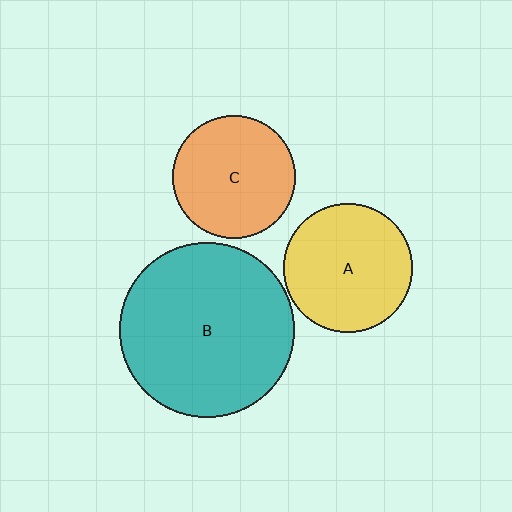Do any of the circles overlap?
No, none of the circles overlap.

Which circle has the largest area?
Circle B (teal).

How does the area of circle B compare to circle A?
Approximately 1.8 times.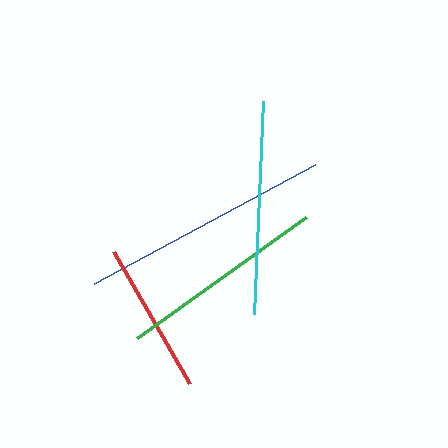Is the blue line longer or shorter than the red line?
The blue line is longer than the red line.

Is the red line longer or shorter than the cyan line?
The cyan line is longer than the red line.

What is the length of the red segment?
The red segment is approximately 152 pixels long.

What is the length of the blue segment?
The blue segment is approximately 251 pixels long.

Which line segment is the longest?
The blue line is the longest at approximately 251 pixels.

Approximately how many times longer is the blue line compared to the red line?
The blue line is approximately 1.7 times the length of the red line.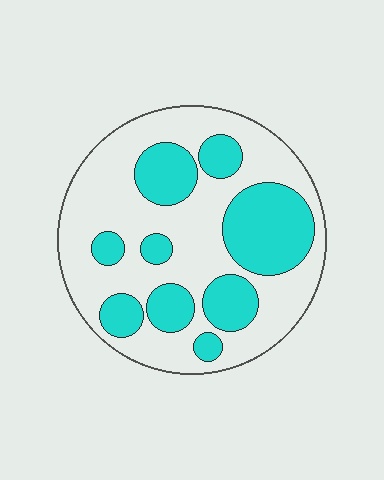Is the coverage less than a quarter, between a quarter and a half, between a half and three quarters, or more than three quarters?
Between a quarter and a half.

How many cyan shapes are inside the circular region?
9.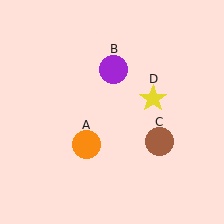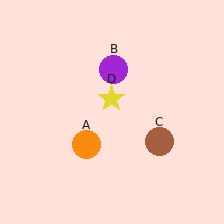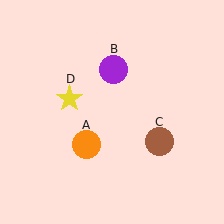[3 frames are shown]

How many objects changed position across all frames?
1 object changed position: yellow star (object D).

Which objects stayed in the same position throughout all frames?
Orange circle (object A) and purple circle (object B) and brown circle (object C) remained stationary.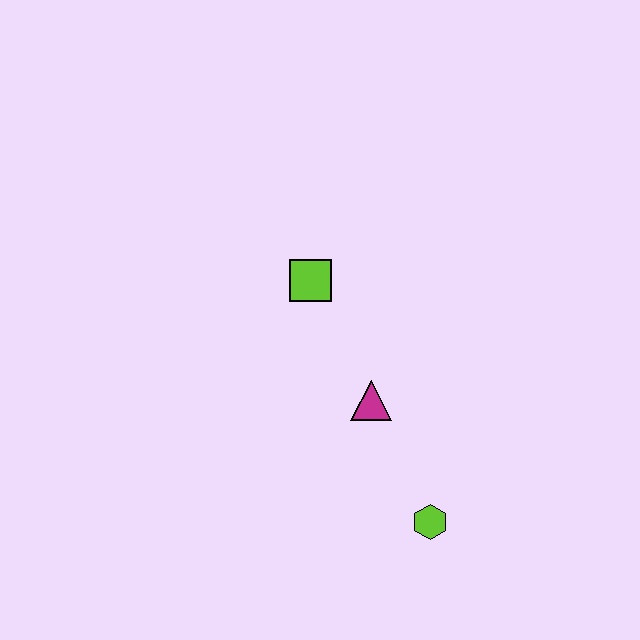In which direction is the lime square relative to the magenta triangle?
The lime square is above the magenta triangle.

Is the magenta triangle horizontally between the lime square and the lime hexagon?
Yes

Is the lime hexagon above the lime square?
No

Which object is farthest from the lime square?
The lime hexagon is farthest from the lime square.